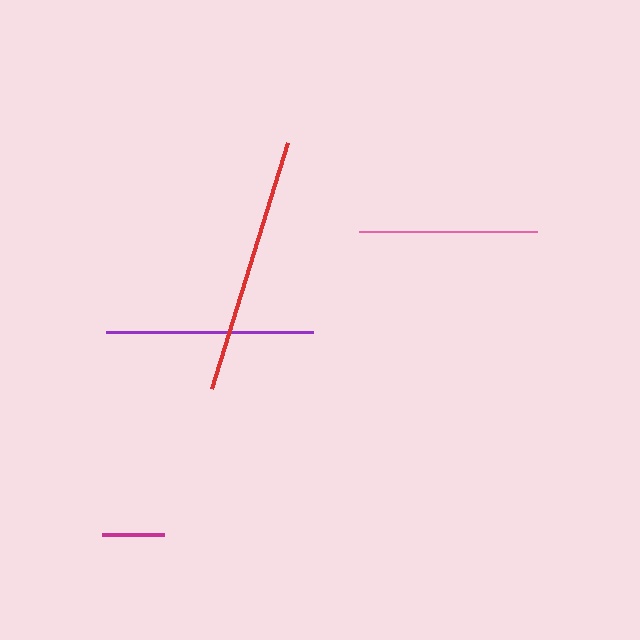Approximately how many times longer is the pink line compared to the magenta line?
The pink line is approximately 2.9 times the length of the magenta line.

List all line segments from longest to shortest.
From longest to shortest: red, purple, pink, magenta.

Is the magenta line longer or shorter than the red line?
The red line is longer than the magenta line.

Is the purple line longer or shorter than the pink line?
The purple line is longer than the pink line.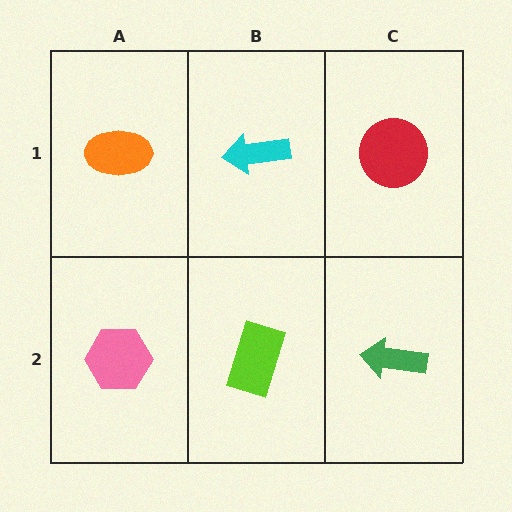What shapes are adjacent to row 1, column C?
A green arrow (row 2, column C), a cyan arrow (row 1, column B).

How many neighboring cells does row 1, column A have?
2.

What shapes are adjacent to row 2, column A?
An orange ellipse (row 1, column A), a lime rectangle (row 2, column B).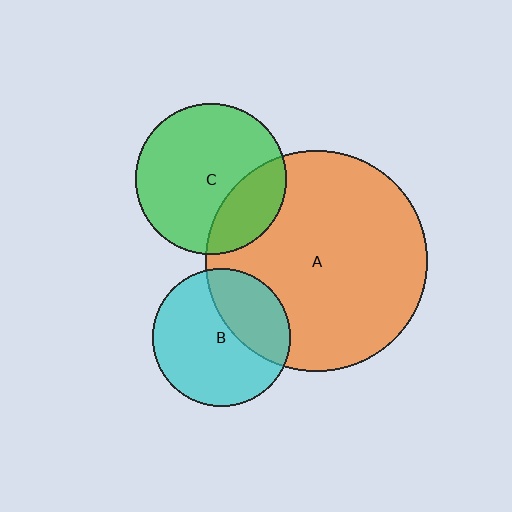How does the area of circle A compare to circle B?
Approximately 2.6 times.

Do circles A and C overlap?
Yes.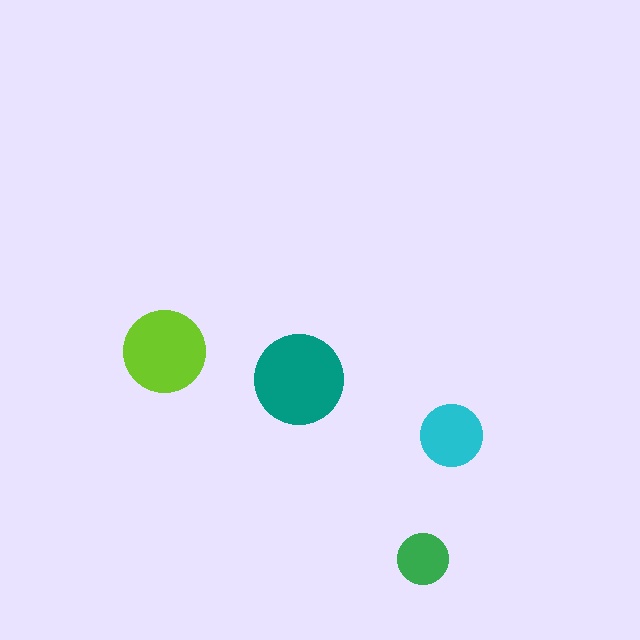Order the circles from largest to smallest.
the teal one, the lime one, the cyan one, the green one.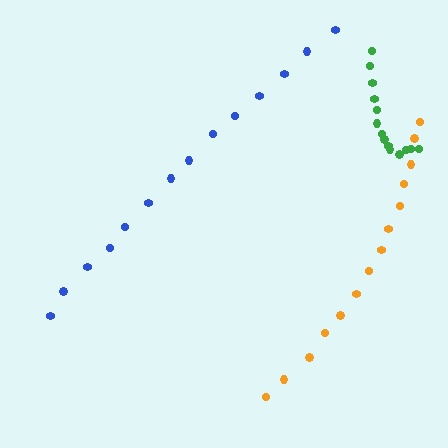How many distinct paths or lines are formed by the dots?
There are 3 distinct paths.